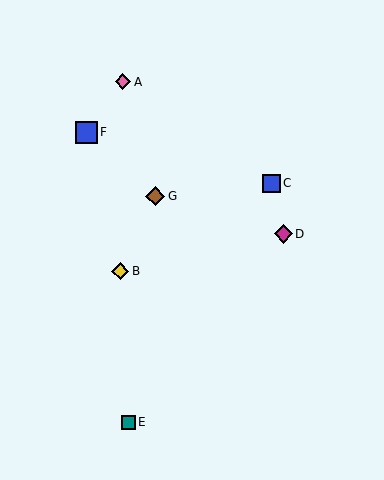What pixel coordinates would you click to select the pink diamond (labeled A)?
Click at (123, 82) to select the pink diamond A.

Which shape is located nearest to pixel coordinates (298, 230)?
The magenta diamond (labeled D) at (283, 234) is nearest to that location.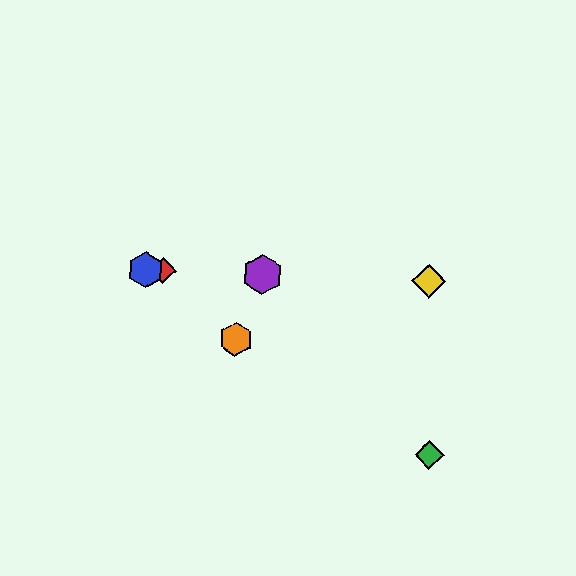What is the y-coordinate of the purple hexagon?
The purple hexagon is at y≈274.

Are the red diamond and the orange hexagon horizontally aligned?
No, the red diamond is at y≈270 and the orange hexagon is at y≈339.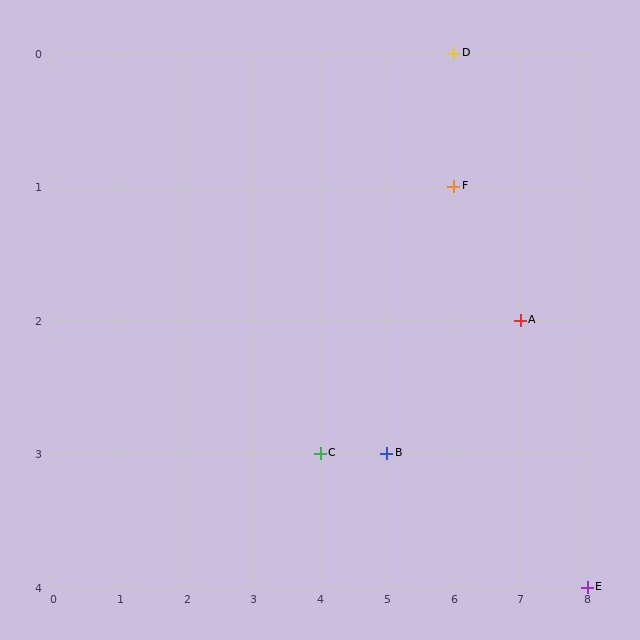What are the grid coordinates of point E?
Point E is at grid coordinates (8, 4).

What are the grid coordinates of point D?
Point D is at grid coordinates (6, 0).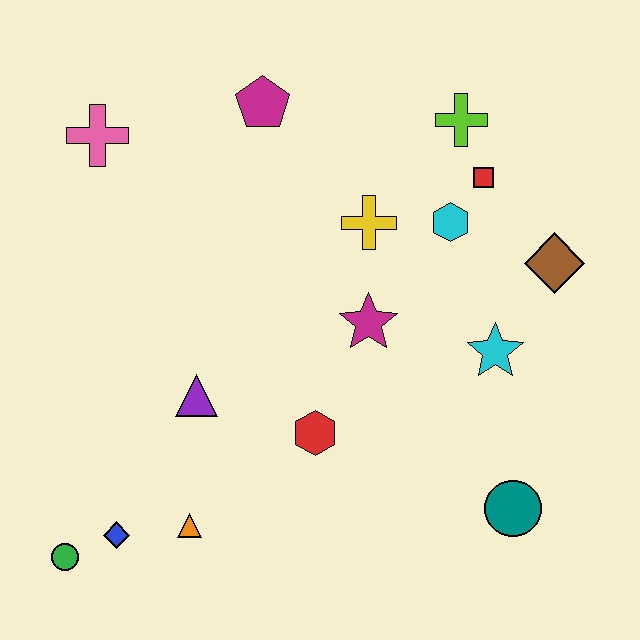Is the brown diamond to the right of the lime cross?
Yes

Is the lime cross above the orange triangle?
Yes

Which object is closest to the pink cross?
The magenta pentagon is closest to the pink cross.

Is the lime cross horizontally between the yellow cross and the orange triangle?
No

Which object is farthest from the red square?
The green circle is farthest from the red square.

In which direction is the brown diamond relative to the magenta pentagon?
The brown diamond is to the right of the magenta pentagon.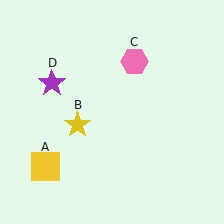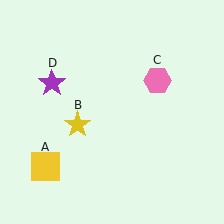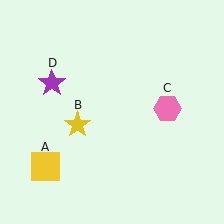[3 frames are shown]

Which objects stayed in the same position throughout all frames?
Yellow square (object A) and yellow star (object B) and purple star (object D) remained stationary.